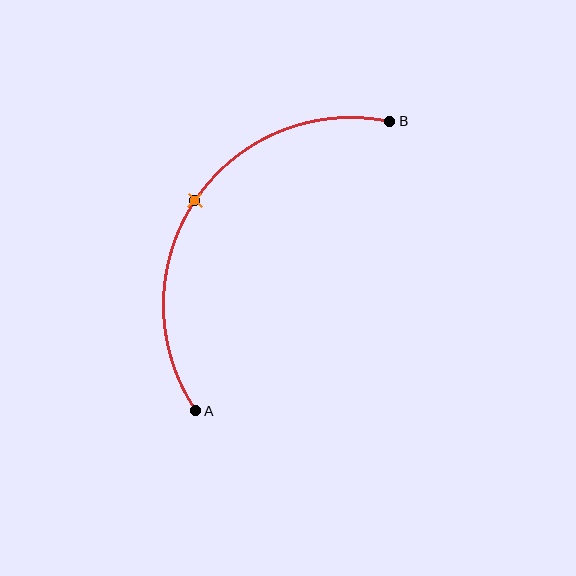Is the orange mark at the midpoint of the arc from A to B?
Yes. The orange mark lies on the arc at equal arc-length from both A and B — it is the arc midpoint.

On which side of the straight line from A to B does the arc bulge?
The arc bulges above and to the left of the straight line connecting A and B.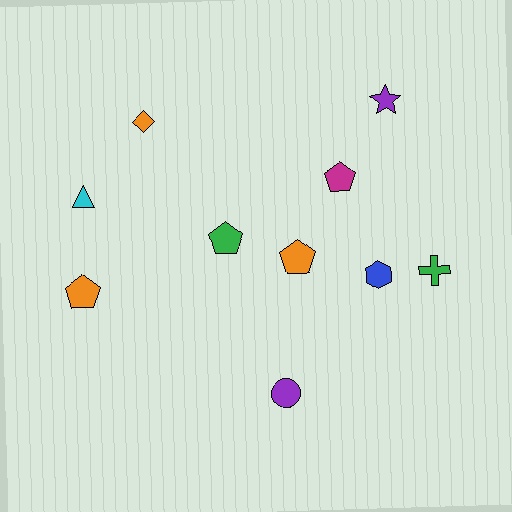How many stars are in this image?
There is 1 star.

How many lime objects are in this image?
There are no lime objects.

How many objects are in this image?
There are 10 objects.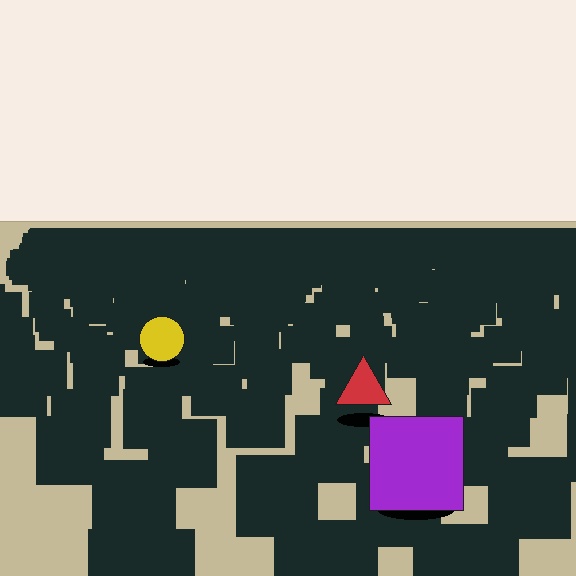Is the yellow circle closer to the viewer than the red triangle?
No. The red triangle is closer — you can tell from the texture gradient: the ground texture is coarser near it.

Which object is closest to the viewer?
The purple square is closest. The texture marks near it are larger and more spread out.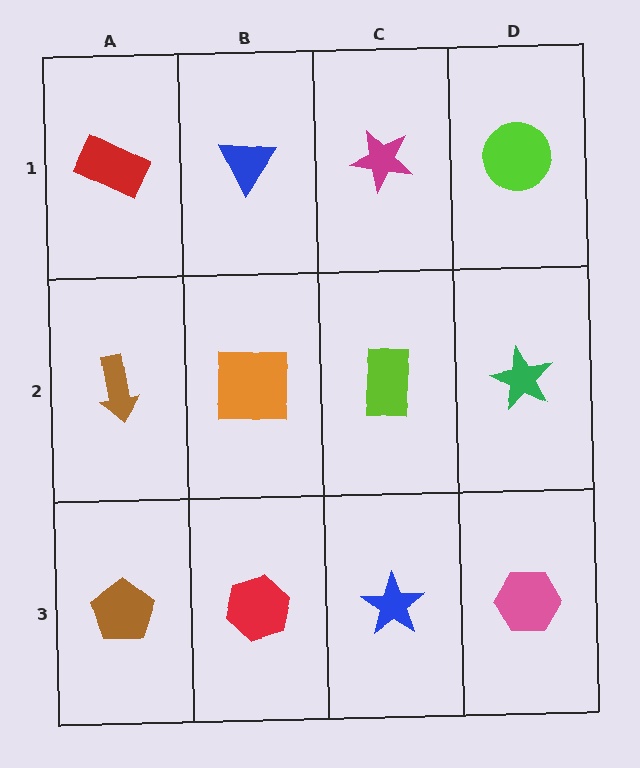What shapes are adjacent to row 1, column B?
An orange square (row 2, column B), a red rectangle (row 1, column A), a magenta star (row 1, column C).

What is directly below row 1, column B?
An orange square.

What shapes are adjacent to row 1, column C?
A lime rectangle (row 2, column C), a blue triangle (row 1, column B), a lime circle (row 1, column D).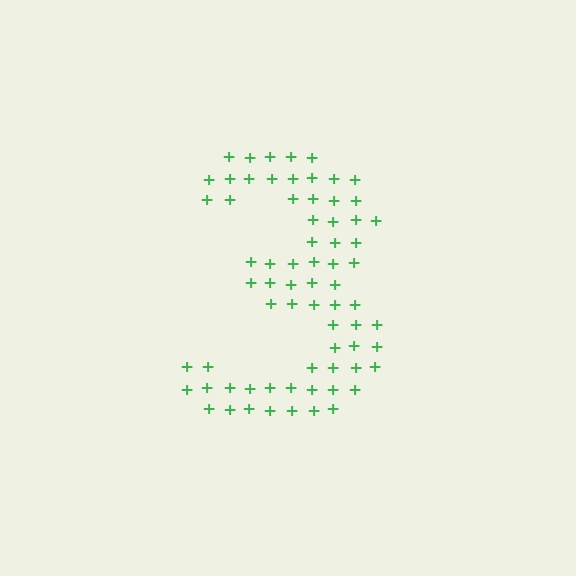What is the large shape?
The large shape is the digit 3.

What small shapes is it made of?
It is made of small plus signs.